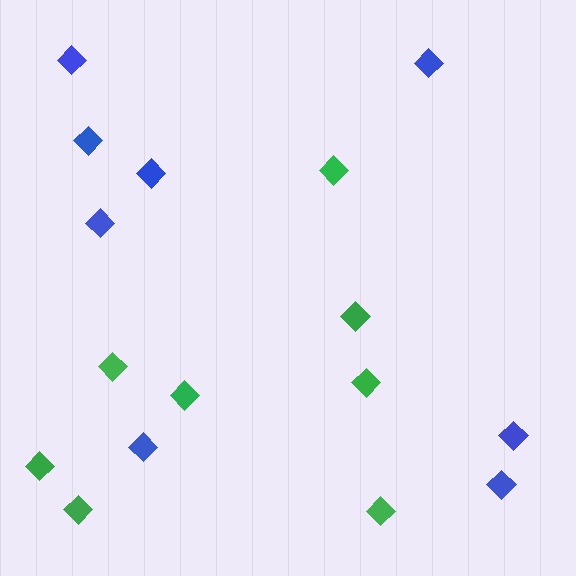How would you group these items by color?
There are 2 groups: one group of green diamonds (8) and one group of blue diamonds (8).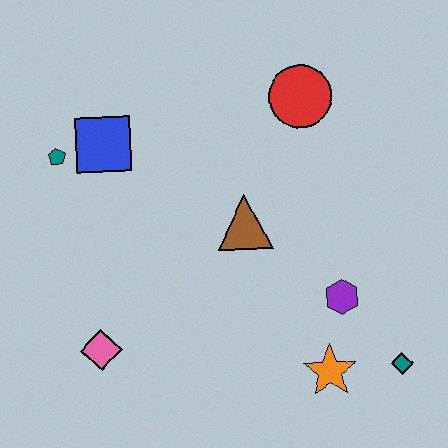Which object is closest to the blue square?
The teal pentagon is closest to the blue square.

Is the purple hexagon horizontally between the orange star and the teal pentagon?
No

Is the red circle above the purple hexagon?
Yes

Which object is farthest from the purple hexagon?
The teal pentagon is farthest from the purple hexagon.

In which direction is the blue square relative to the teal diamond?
The blue square is to the left of the teal diamond.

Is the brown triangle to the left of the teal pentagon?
No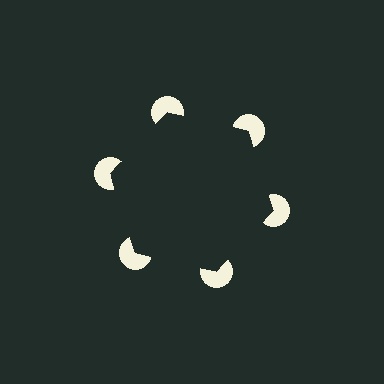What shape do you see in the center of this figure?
An illusory hexagon — its edges are inferred from the aligned wedge cuts in the pac-man discs, not physically drawn.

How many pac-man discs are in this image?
There are 6 — one at each vertex of the illusory hexagon.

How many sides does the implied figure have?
6 sides.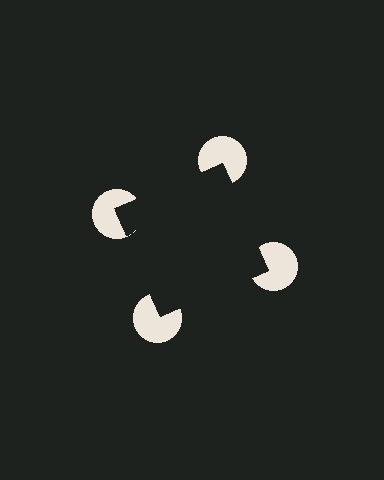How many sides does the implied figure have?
4 sides.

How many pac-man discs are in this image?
There are 4 — one at each vertex of the illusory square.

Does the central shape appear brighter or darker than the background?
It typically appears slightly darker than the background, even though no actual brightness change is drawn.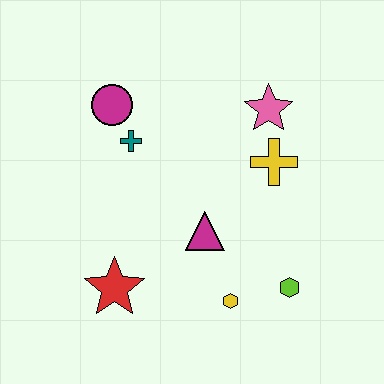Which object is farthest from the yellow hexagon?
The magenta circle is farthest from the yellow hexagon.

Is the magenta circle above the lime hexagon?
Yes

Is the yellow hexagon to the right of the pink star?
No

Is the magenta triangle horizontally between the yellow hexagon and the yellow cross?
No